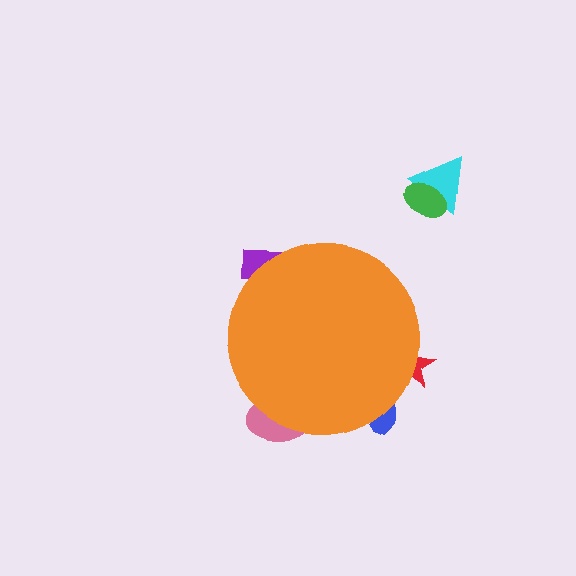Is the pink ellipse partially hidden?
Yes, the pink ellipse is partially hidden behind the orange circle.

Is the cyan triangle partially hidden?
No, the cyan triangle is fully visible.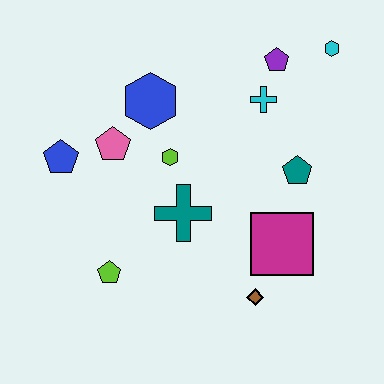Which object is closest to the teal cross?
The lime hexagon is closest to the teal cross.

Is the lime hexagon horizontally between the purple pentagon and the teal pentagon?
No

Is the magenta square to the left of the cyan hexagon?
Yes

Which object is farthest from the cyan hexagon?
The lime pentagon is farthest from the cyan hexagon.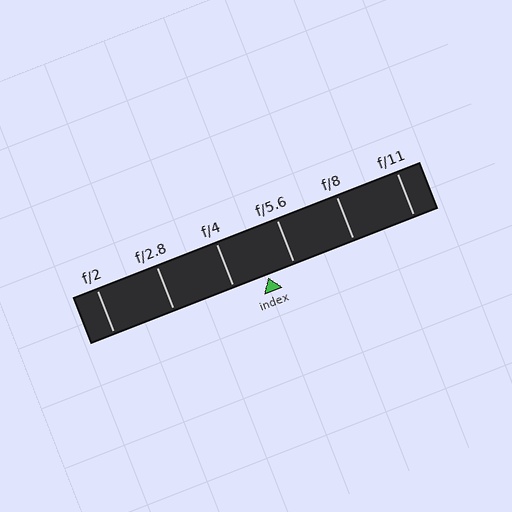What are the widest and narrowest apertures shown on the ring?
The widest aperture shown is f/2 and the narrowest is f/11.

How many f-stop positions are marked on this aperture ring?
There are 6 f-stop positions marked.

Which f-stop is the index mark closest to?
The index mark is closest to f/5.6.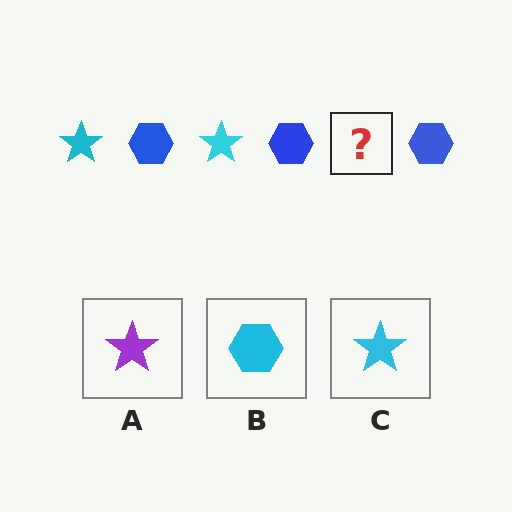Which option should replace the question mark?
Option C.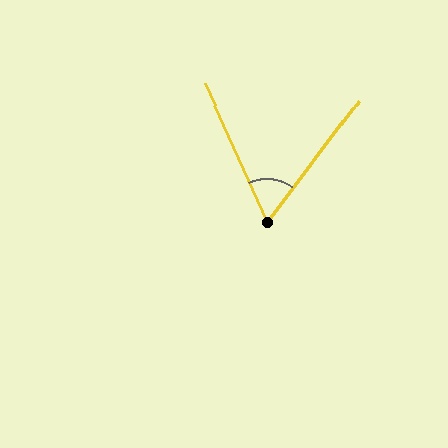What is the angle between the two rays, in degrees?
Approximately 61 degrees.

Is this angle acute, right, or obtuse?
It is acute.